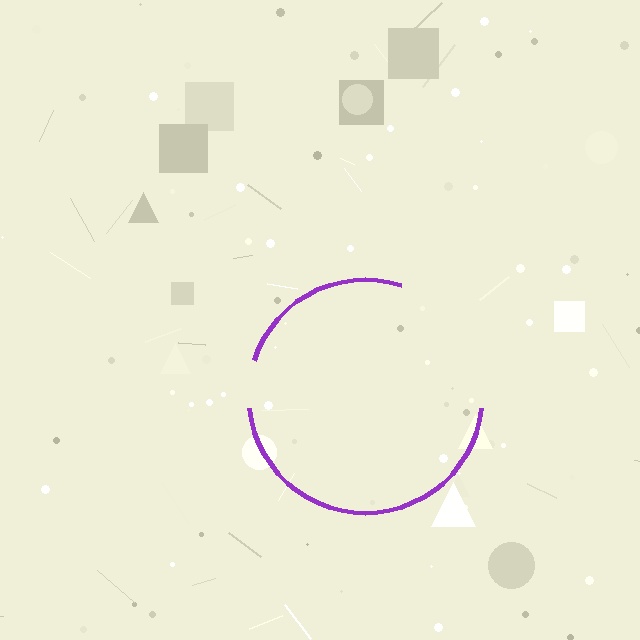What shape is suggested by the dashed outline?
The dashed outline suggests a circle.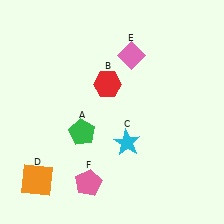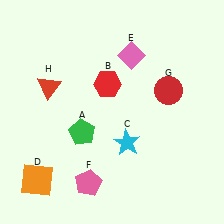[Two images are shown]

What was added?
A red circle (G), a red triangle (H) were added in Image 2.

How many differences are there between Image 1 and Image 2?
There are 2 differences between the two images.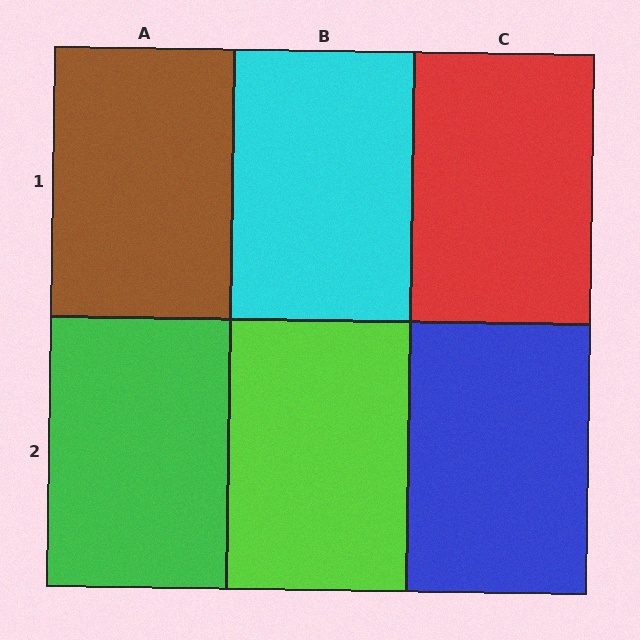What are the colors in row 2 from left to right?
Green, lime, blue.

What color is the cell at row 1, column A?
Brown.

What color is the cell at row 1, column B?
Cyan.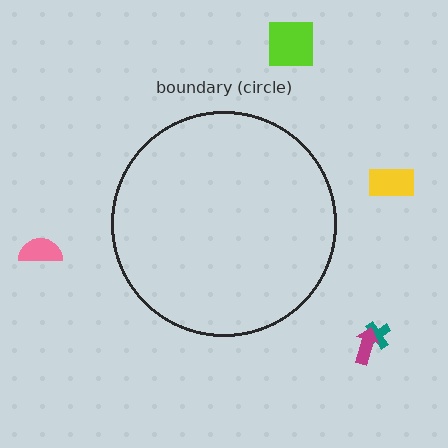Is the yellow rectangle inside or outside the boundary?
Outside.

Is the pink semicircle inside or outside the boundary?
Outside.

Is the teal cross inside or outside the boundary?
Outside.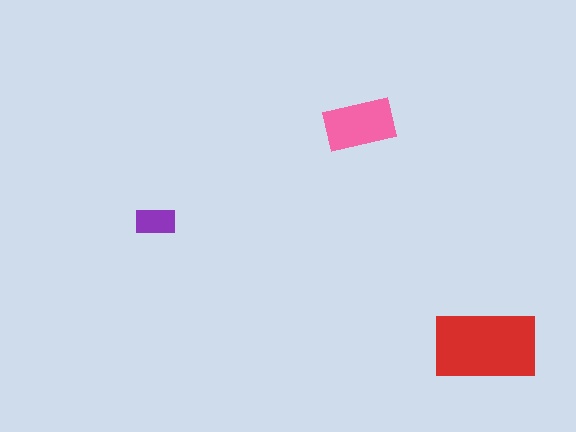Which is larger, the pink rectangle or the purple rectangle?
The pink one.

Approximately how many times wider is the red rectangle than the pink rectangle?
About 1.5 times wider.